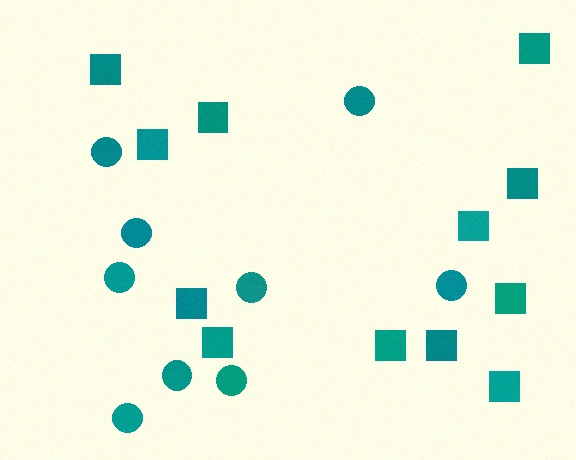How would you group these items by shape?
There are 2 groups: one group of circles (9) and one group of squares (12).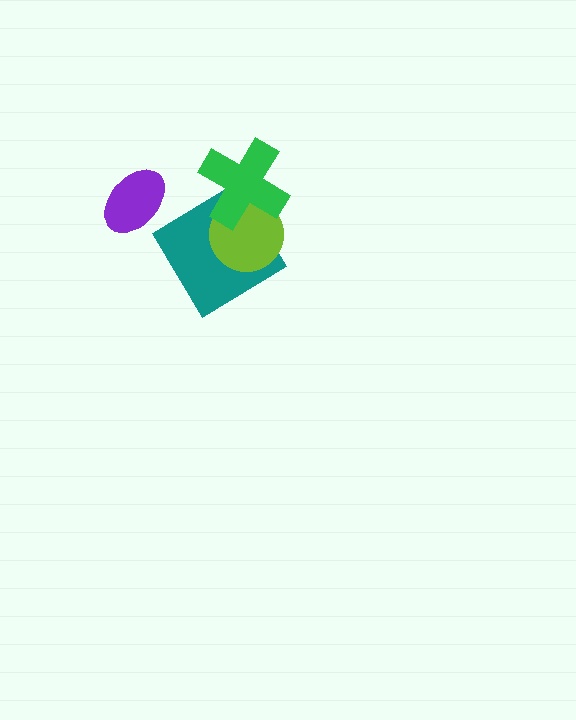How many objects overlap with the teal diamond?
2 objects overlap with the teal diamond.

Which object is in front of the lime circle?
The green cross is in front of the lime circle.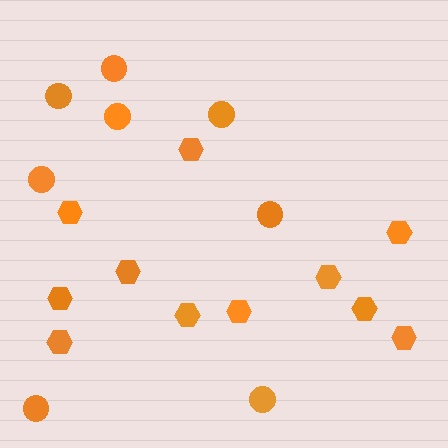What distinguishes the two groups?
There are 2 groups: one group of circles (8) and one group of hexagons (11).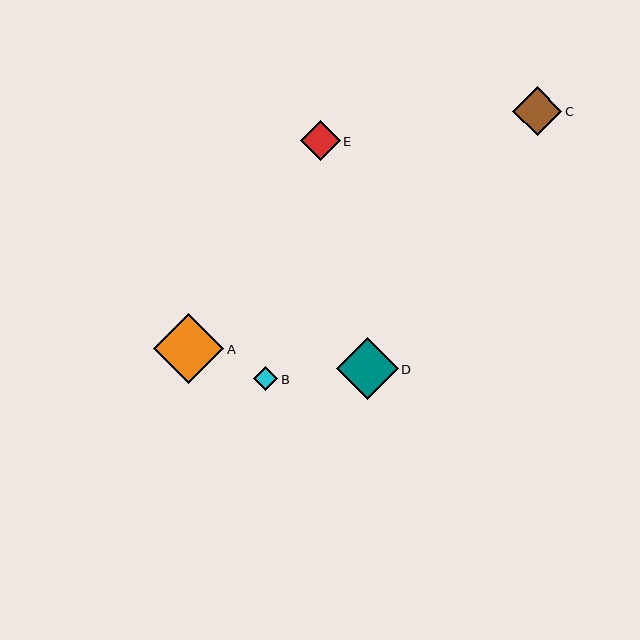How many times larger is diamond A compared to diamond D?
Diamond A is approximately 1.1 times the size of diamond D.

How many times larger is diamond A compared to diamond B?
Diamond A is approximately 2.9 times the size of diamond B.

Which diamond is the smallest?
Diamond B is the smallest with a size of approximately 24 pixels.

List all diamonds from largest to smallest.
From largest to smallest: A, D, C, E, B.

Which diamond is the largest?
Diamond A is the largest with a size of approximately 70 pixels.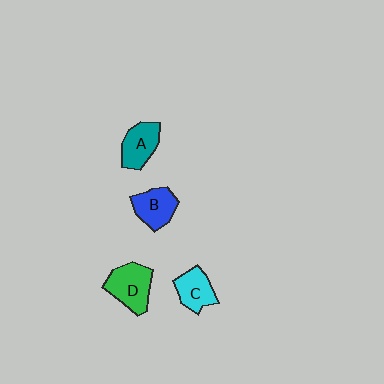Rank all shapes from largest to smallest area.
From largest to smallest: D (green), B (blue), A (teal), C (cyan).